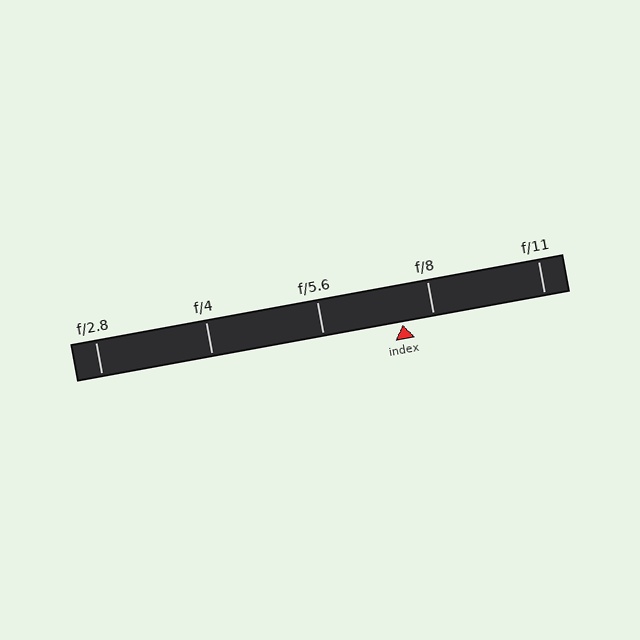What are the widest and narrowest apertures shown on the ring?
The widest aperture shown is f/2.8 and the narrowest is f/11.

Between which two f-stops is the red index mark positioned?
The index mark is between f/5.6 and f/8.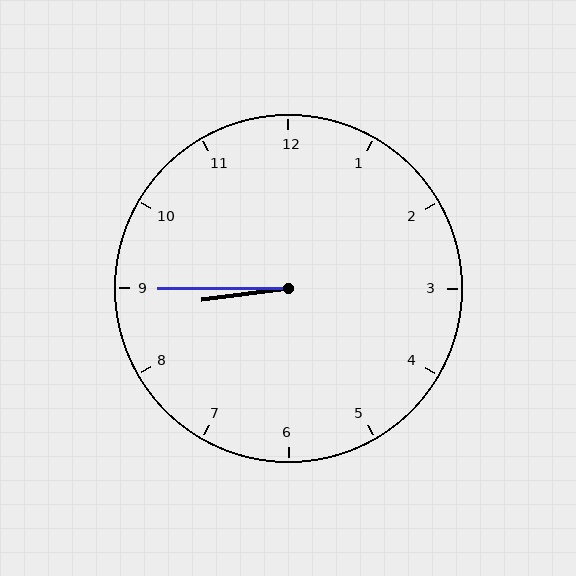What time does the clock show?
8:45.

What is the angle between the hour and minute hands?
Approximately 8 degrees.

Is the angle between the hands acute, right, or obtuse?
It is acute.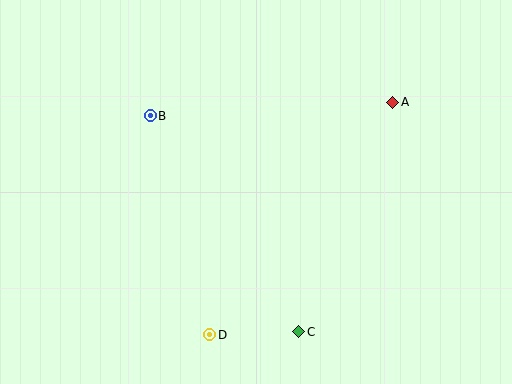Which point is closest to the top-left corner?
Point B is closest to the top-left corner.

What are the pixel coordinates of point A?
Point A is at (393, 102).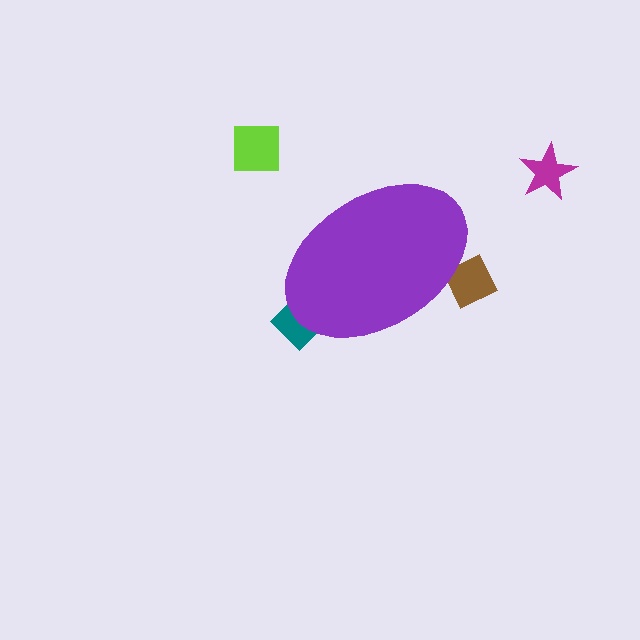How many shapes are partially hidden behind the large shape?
2 shapes are partially hidden.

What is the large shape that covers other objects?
A purple ellipse.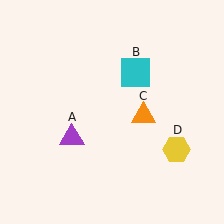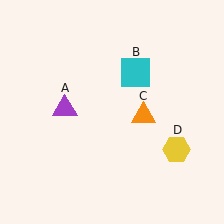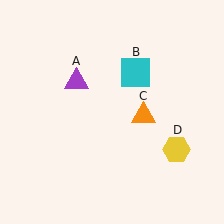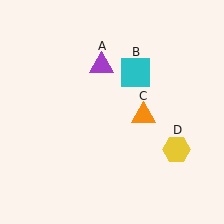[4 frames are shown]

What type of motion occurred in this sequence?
The purple triangle (object A) rotated clockwise around the center of the scene.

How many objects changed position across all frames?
1 object changed position: purple triangle (object A).